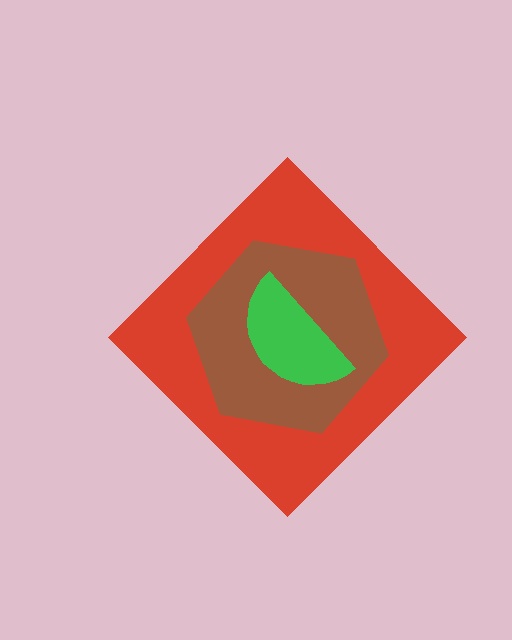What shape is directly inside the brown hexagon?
The green semicircle.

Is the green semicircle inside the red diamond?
Yes.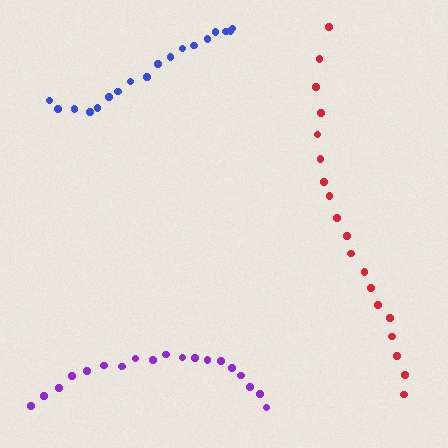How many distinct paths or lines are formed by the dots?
There are 3 distinct paths.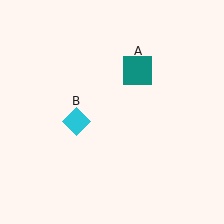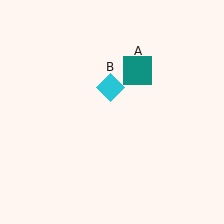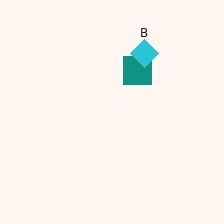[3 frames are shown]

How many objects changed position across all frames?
1 object changed position: cyan diamond (object B).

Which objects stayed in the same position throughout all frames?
Teal square (object A) remained stationary.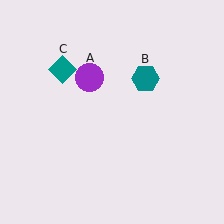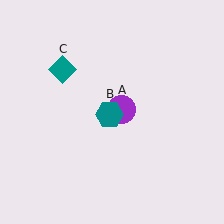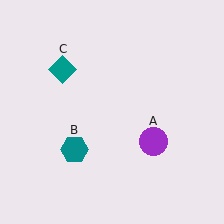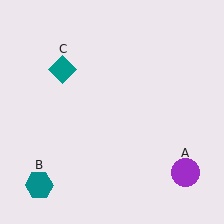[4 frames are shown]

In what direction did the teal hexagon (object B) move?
The teal hexagon (object B) moved down and to the left.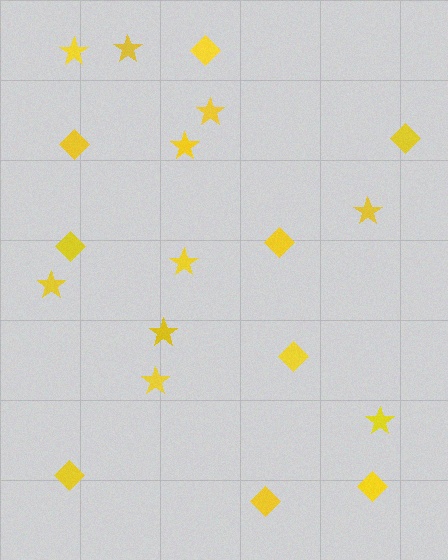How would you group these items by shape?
There are 2 groups: one group of diamonds (9) and one group of stars (10).